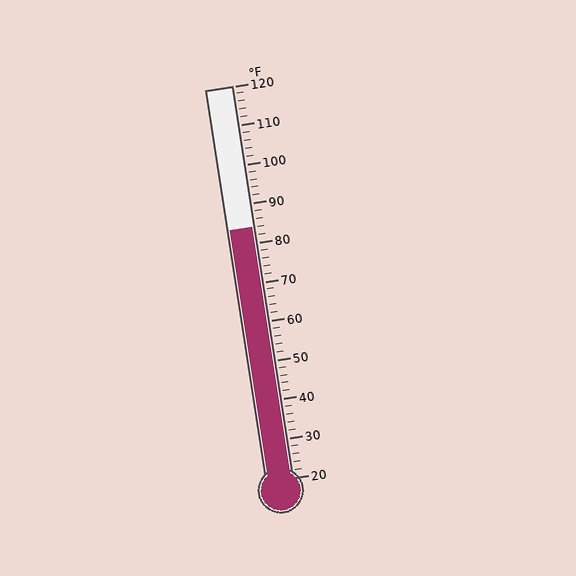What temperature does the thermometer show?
The thermometer shows approximately 84°F.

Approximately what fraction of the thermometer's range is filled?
The thermometer is filled to approximately 65% of its range.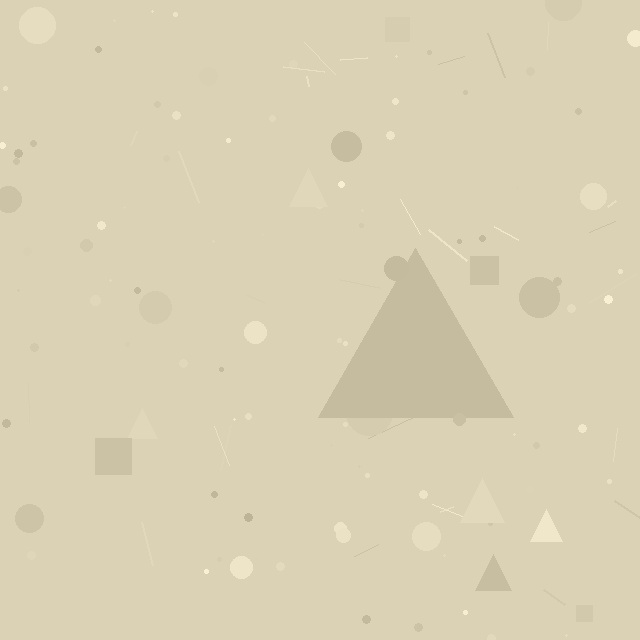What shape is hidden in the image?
A triangle is hidden in the image.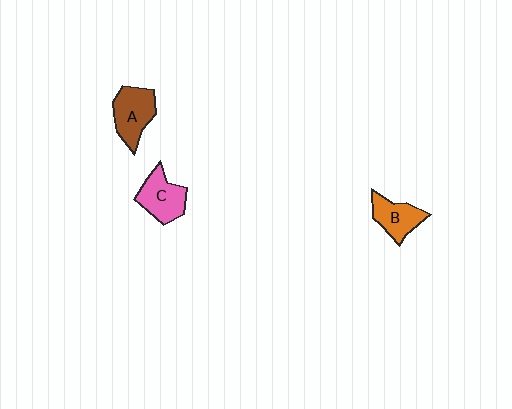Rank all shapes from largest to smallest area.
From largest to smallest: A (brown), C (pink), B (orange).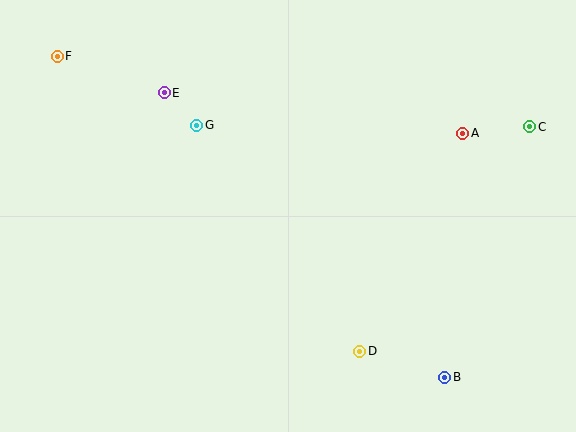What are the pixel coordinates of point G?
Point G is at (197, 125).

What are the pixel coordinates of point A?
Point A is at (463, 133).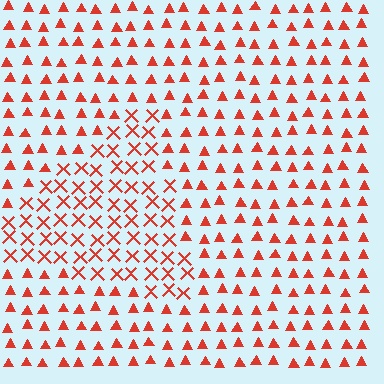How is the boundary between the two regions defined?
The boundary is defined by a change in element shape: X marks inside vs. triangles outside. All elements share the same color and spacing.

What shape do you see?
I see a triangle.